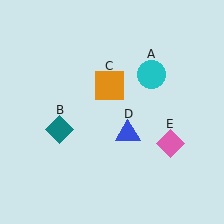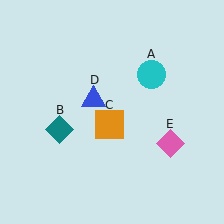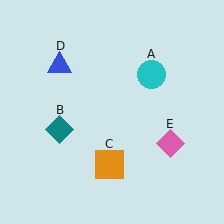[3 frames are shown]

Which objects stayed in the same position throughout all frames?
Cyan circle (object A) and teal diamond (object B) and pink diamond (object E) remained stationary.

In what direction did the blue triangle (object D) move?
The blue triangle (object D) moved up and to the left.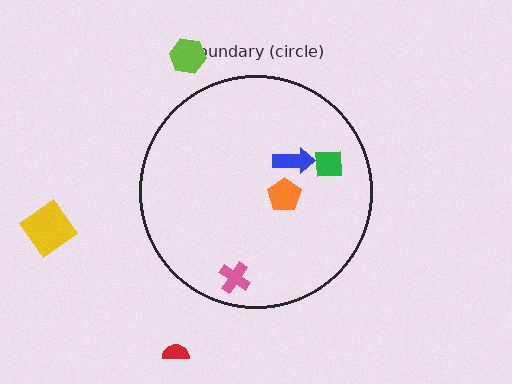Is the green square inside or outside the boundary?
Inside.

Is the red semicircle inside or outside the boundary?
Outside.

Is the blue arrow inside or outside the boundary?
Inside.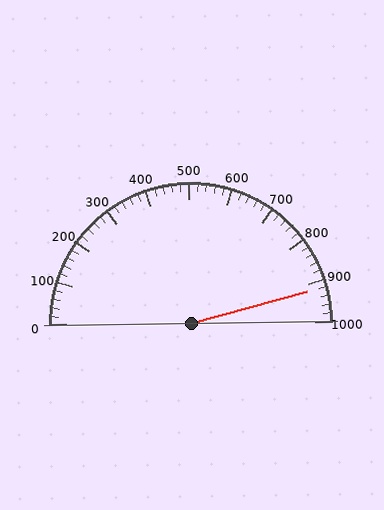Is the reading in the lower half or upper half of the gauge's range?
The reading is in the upper half of the range (0 to 1000).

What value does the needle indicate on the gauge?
The needle indicates approximately 920.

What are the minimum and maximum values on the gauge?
The gauge ranges from 0 to 1000.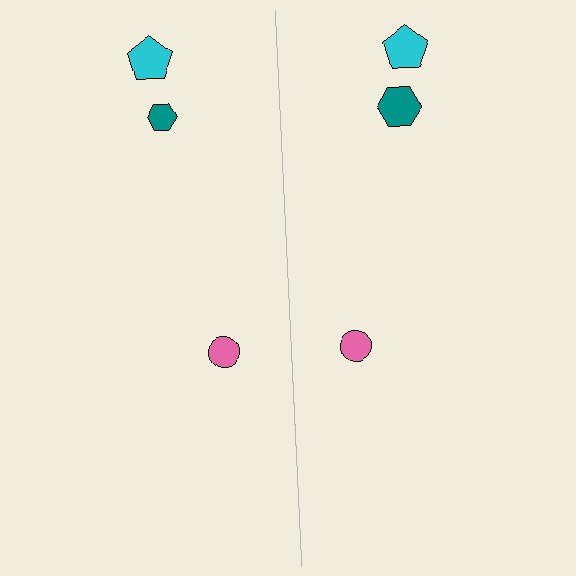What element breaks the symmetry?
The teal hexagon on the right side has a different size than its mirror counterpart.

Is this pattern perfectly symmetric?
No, the pattern is not perfectly symmetric. The teal hexagon on the right side has a different size than its mirror counterpart.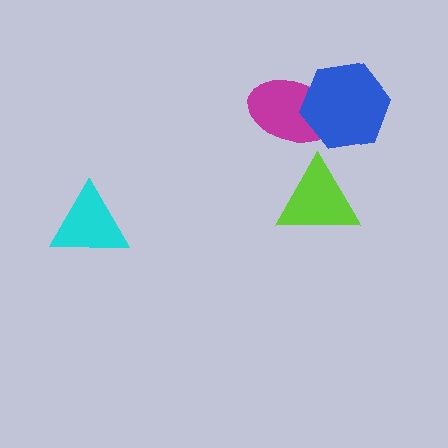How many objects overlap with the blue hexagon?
1 object overlaps with the blue hexagon.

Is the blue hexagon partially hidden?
No, no other shape covers it.